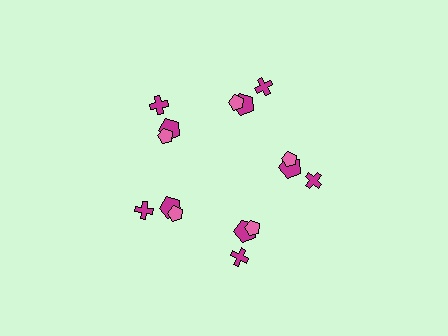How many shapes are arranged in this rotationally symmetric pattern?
There are 15 shapes, arranged in 5 groups of 3.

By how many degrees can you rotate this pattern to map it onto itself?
The pattern maps onto itself every 72 degrees of rotation.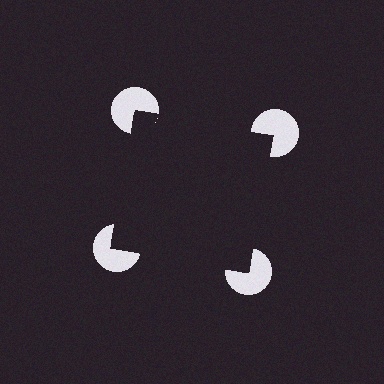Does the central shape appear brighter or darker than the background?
It typically appears slightly darker than the background, even though no actual brightness change is drawn.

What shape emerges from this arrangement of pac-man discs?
An illusory square — its edges are inferred from the aligned wedge cuts in the pac-man discs, not physically drawn.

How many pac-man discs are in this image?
There are 4 — one at each vertex of the illusory square.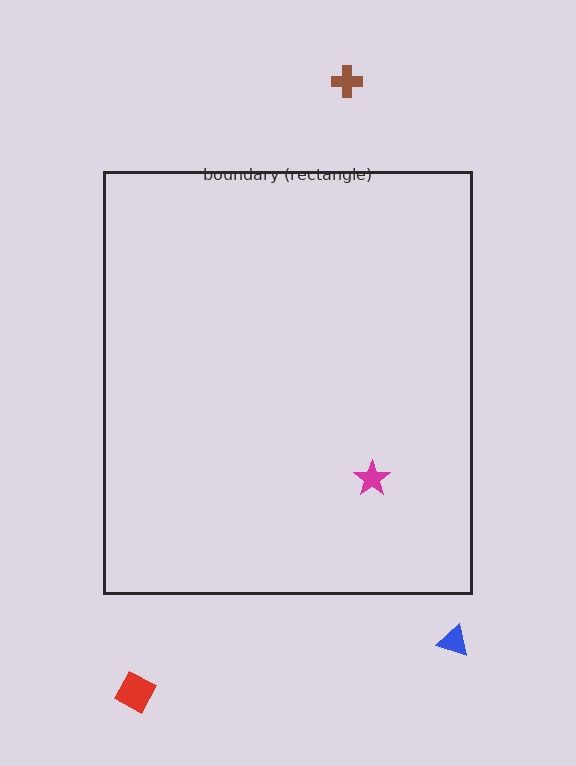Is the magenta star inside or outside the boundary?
Inside.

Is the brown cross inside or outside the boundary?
Outside.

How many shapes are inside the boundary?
1 inside, 3 outside.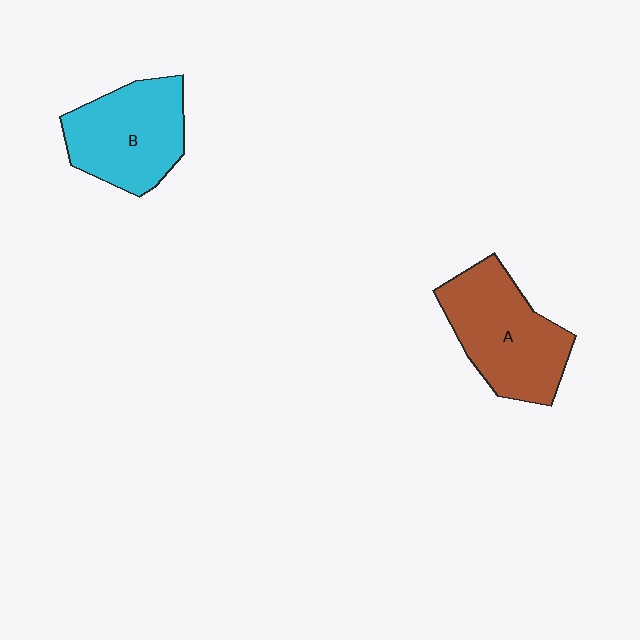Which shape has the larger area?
Shape A (brown).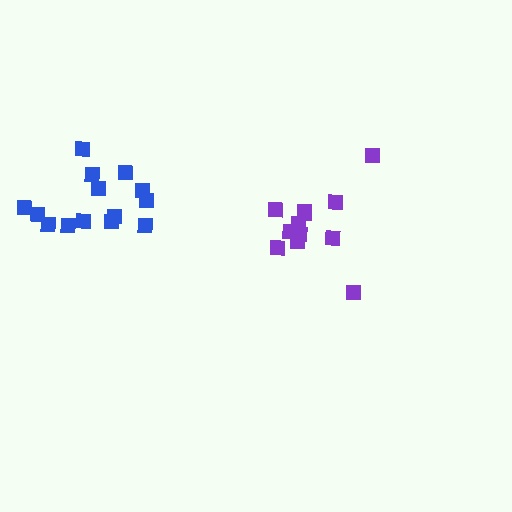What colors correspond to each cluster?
The clusters are colored: purple, blue.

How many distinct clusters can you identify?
There are 2 distinct clusters.